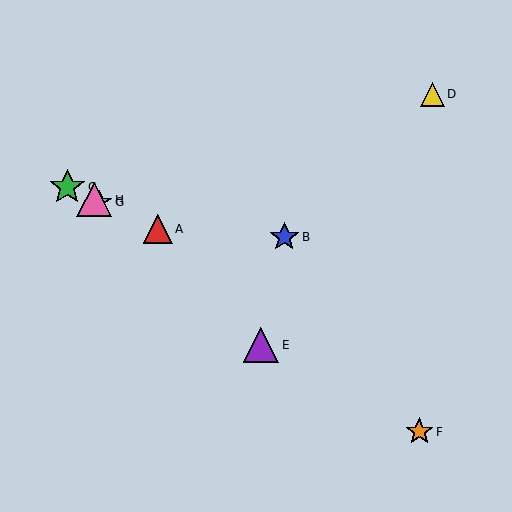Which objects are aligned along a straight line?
Objects A, C, G, H are aligned along a straight line.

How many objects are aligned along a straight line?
4 objects (A, C, G, H) are aligned along a straight line.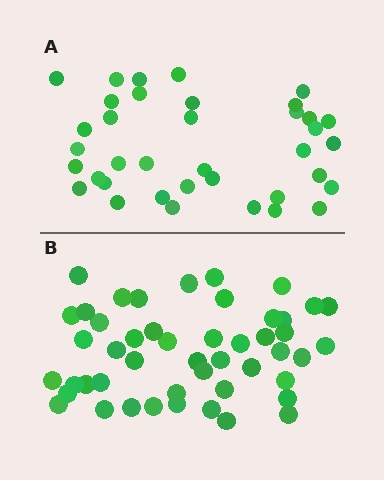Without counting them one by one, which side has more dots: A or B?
Region B (the bottom region) has more dots.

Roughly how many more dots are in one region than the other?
Region B has roughly 12 or so more dots than region A.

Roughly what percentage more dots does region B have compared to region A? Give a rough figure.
About 30% more.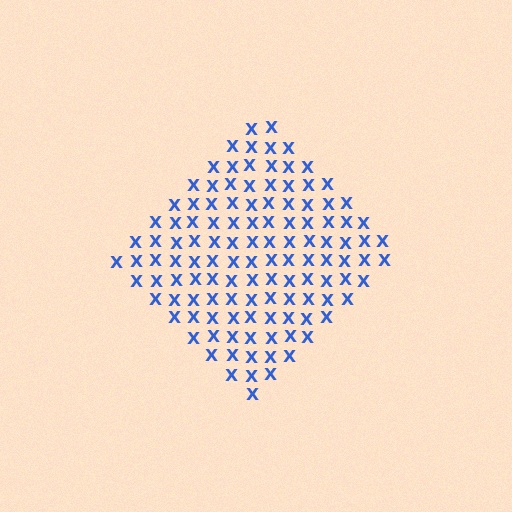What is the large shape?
The large shape is a diamond.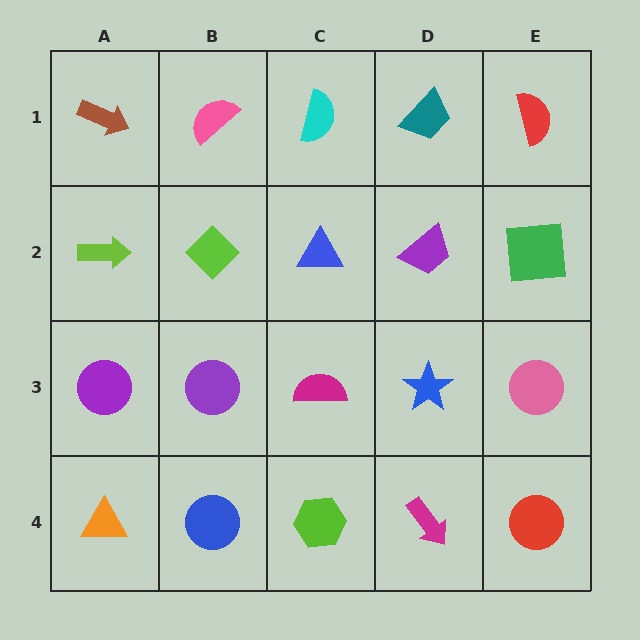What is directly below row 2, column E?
A pink circle.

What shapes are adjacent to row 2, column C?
A cyan semicircle (row 1, column C), a magenta semicircle (row 3, column C), a lime diamond (row 2, column B), a purple trapezoid (row 2, column D).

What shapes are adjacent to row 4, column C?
A magenta semicircle (row 3, column C), a blue circle (row 4, column B), a magenta arrow (row 4, column D).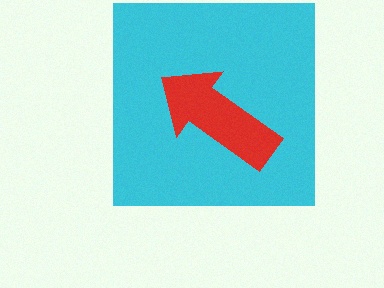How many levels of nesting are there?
2.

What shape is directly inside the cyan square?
The red arrow.